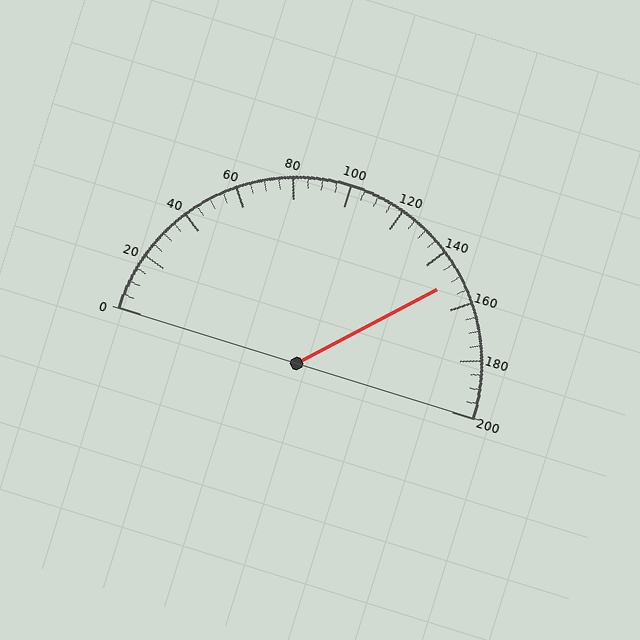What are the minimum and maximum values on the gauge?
The gauge ranges from 0 to 200.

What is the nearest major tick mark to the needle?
The nearest major tick mark is 160.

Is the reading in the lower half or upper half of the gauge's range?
The reading is in the upper half of the range (0 to 200).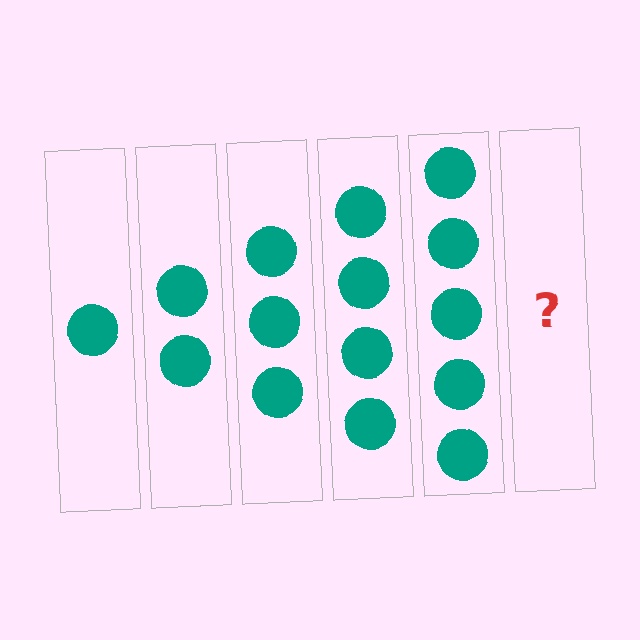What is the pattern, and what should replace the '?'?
The pattern is that each step adds one more circle. The '?' should be 6 circles.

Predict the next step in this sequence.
The next step is 6 circles.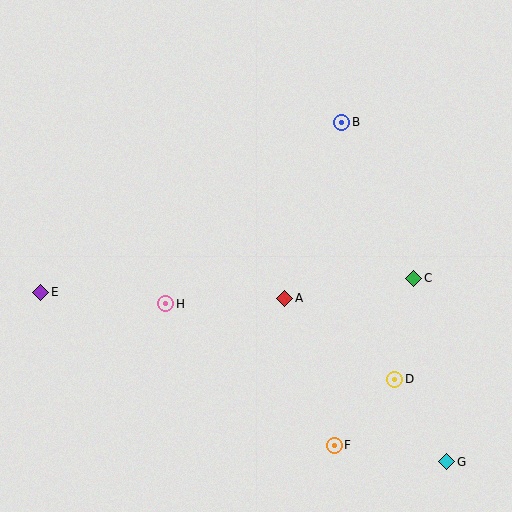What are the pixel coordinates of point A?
Point A is at (285, 298).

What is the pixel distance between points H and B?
The distance between H and B is 253 pixels.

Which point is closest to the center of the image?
Point A at (285, 298) is closest to the center.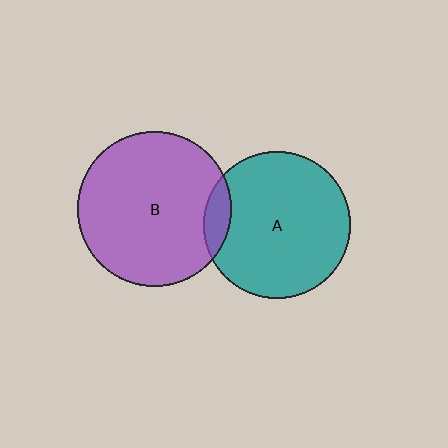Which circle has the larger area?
Circle B (purple).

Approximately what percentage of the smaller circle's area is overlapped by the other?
Approximately 10%.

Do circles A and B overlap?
Yes.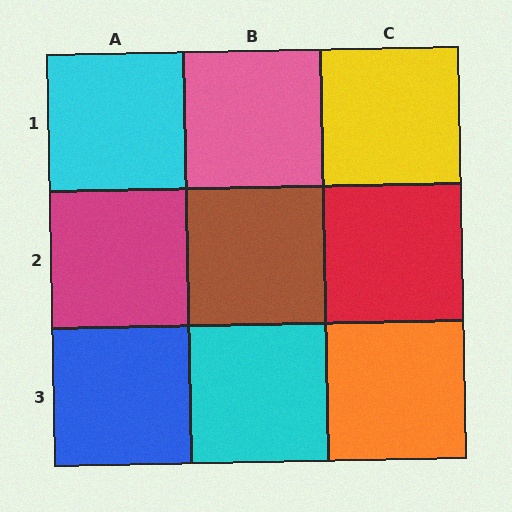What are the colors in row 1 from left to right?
Cyan, pink, yellow.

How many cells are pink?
1 cell is pink.